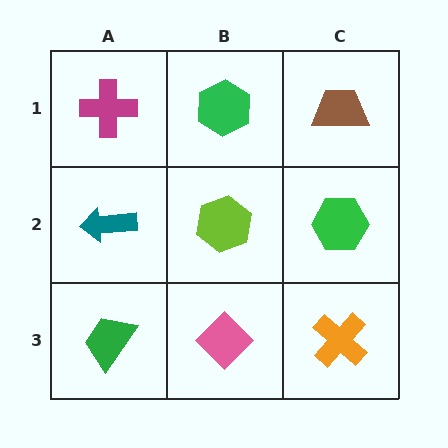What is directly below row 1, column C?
A green hexagon.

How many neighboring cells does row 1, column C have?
2.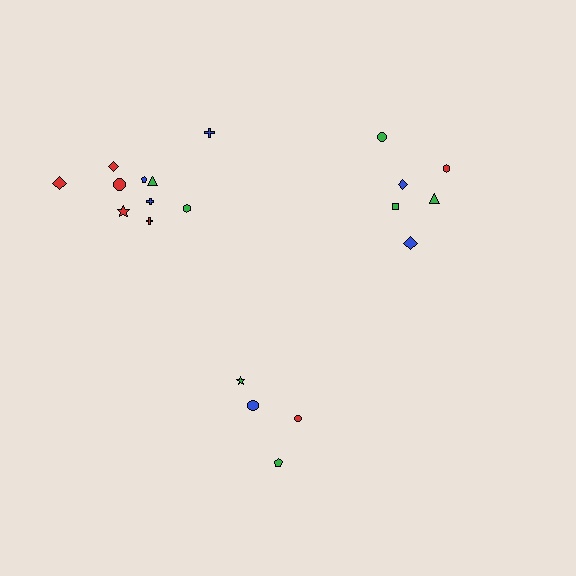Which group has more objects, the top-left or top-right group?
The top-left group.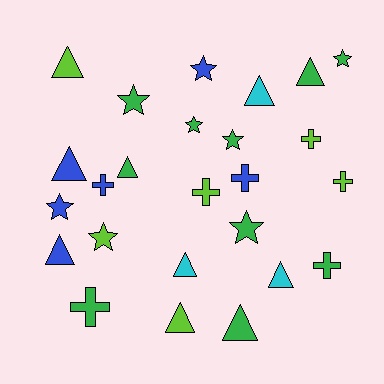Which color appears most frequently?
Green, with 10 objects.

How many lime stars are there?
There is 1 lime star.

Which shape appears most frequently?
Triangle, with 10 objects.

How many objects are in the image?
There are 25 objects.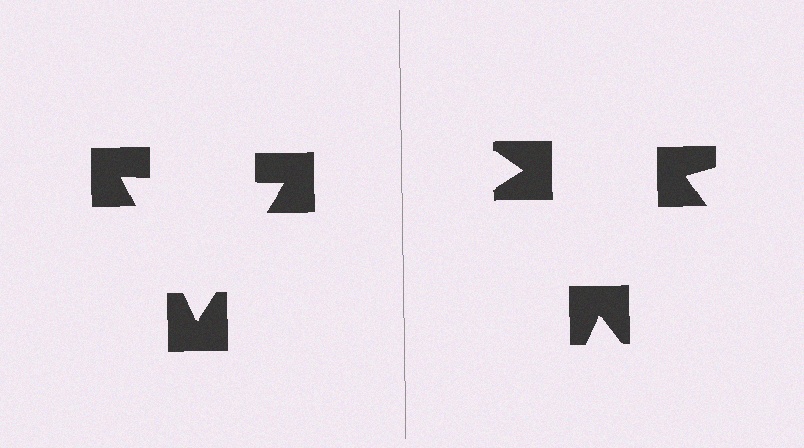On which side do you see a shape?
An illusory triangle appears on the left side. On the right side the wedge cuts are rotated, so no coherent shape forms.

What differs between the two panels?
The notched squares are positioned identically on both sides; only the wedge orientations differ. On the left they align to a triangle; on the right they are misaligned.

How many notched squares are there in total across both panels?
6 — 3 on each side.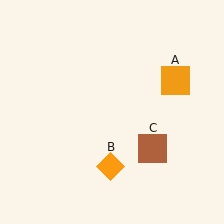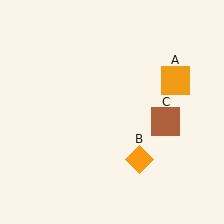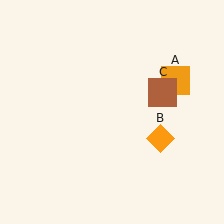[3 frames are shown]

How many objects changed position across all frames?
2 objects changed position: orange diamond (object B), brown square (object C).